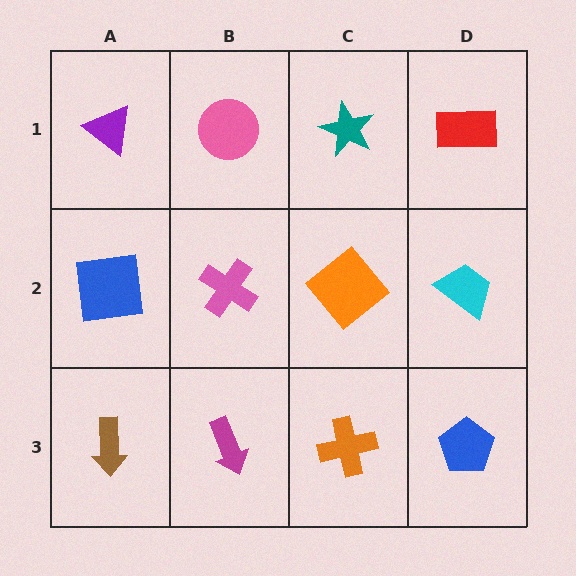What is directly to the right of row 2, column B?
An orange diamond.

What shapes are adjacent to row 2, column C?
A teal star (row 1, column C), an orange cross (row 3, column C), a pink cross (row 2, column B), a cyan trapezoid (row 2, column D).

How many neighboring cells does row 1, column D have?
2.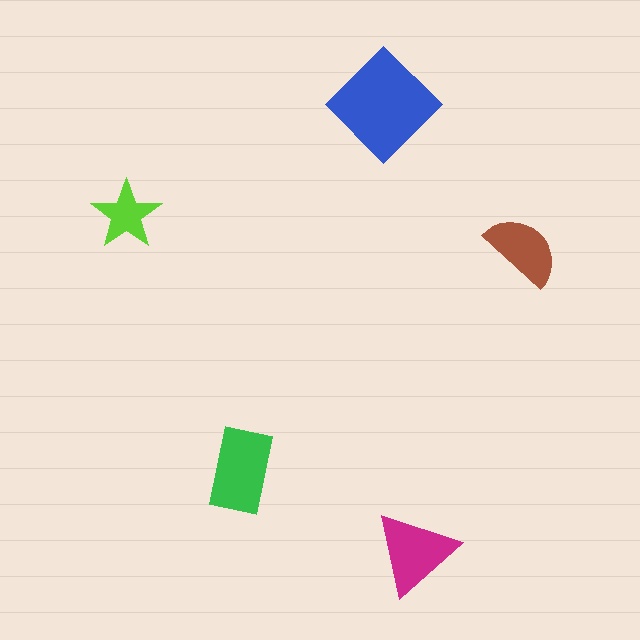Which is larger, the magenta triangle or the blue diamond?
The blue diamond.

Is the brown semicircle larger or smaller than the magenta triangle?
Smaller.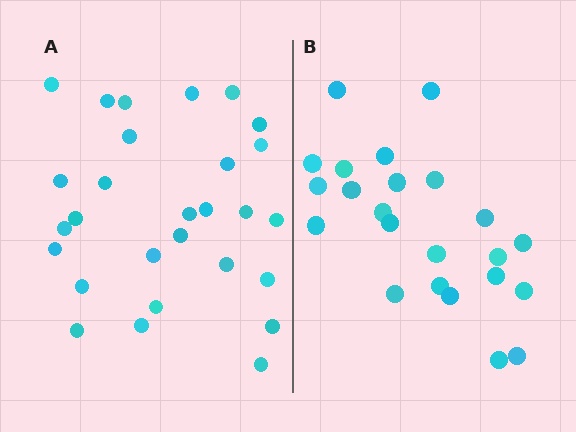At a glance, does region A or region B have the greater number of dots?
Region A (the left region) has more dots.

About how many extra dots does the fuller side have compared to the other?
Region A has about 5 more dots than region B.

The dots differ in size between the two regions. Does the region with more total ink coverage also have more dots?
No. Region B has more total ink coverage because its dots are larger, but region A actually contains more individual dots. Total area can be misleading — the number of items is what matters here.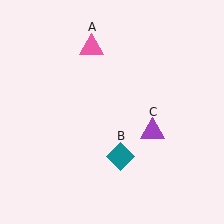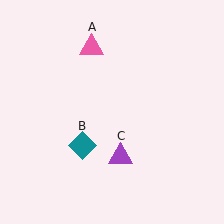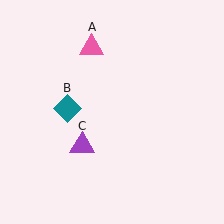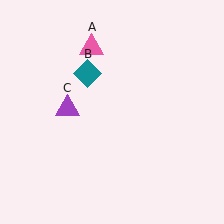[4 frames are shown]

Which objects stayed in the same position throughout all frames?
Pink triangle (object A) remained stationary.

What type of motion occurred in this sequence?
The teal diamond (object B), purple triangle (object C) rotated clockwise around the center of the scene.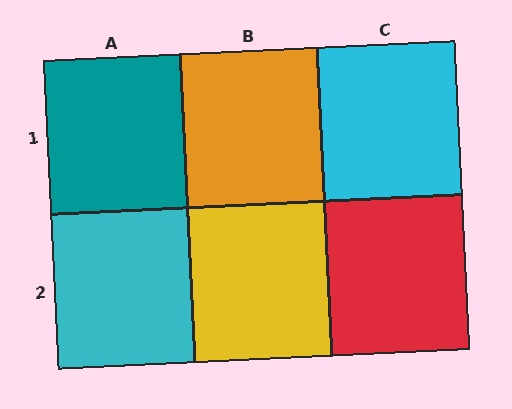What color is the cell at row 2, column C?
Red.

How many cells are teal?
1 cell is teal.